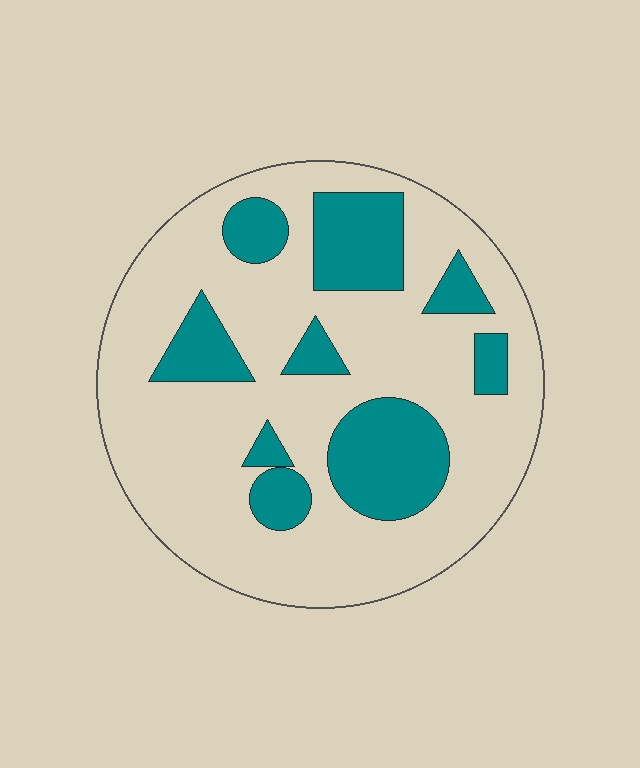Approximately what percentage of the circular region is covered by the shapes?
Approximately 25%.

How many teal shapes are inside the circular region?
9.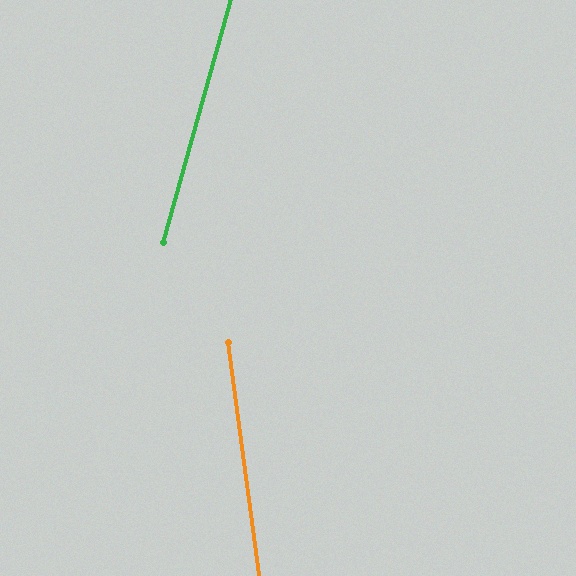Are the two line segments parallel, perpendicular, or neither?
Neither parallel nor perpendicular — they differ by about 23°.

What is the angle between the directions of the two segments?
Approximately 23 degrees.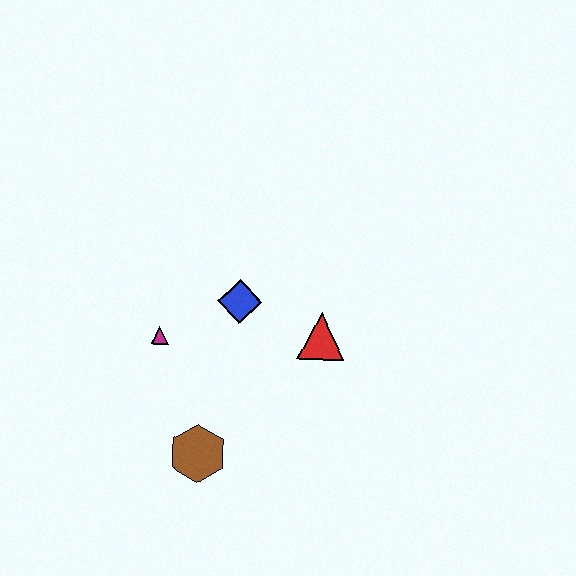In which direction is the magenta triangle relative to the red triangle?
The magenta triangle is to the left of the red triangle.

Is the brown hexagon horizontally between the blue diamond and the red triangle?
No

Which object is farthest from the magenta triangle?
The red triangle is farthest from the magenta triangle.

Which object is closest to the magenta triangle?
The blue diamond is closest to the magenta triangle.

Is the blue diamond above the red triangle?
Yes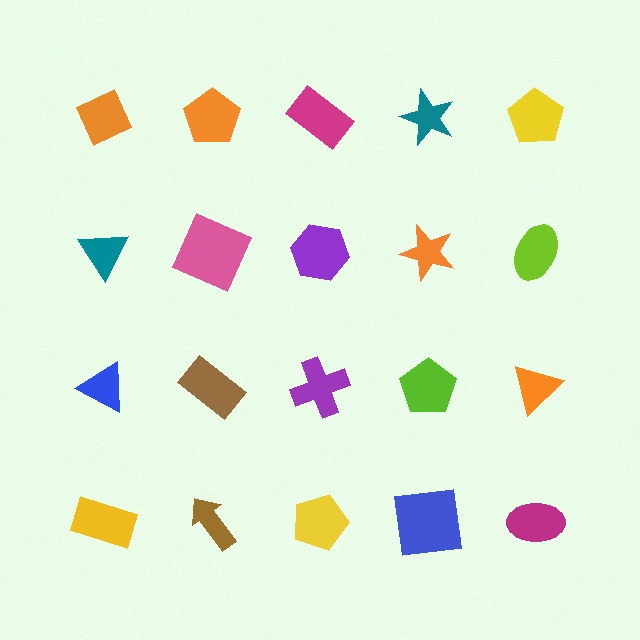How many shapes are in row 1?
5 shapes.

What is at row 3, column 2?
A brown rectangle.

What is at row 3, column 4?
A lime pentagon.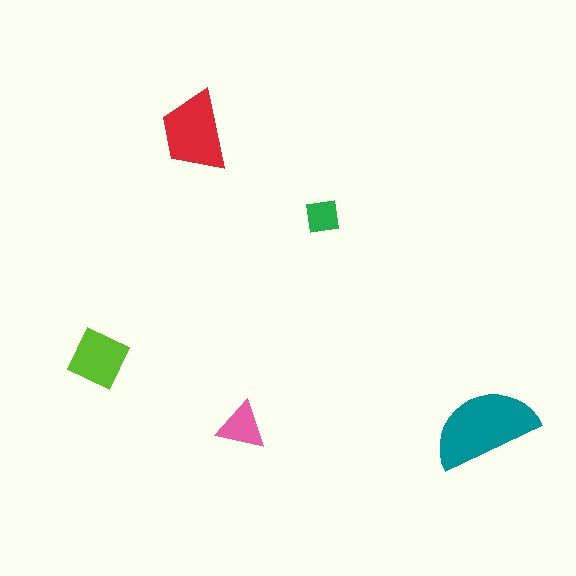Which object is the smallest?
The green square.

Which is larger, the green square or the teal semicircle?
The teal semicircle.